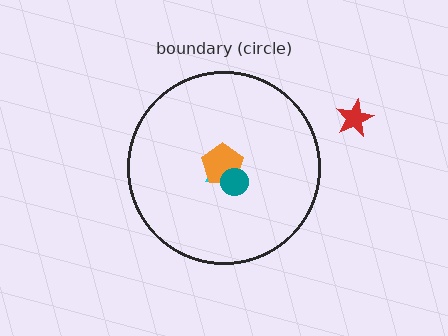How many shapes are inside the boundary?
3 inside, 1 outside.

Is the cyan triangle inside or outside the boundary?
Inside.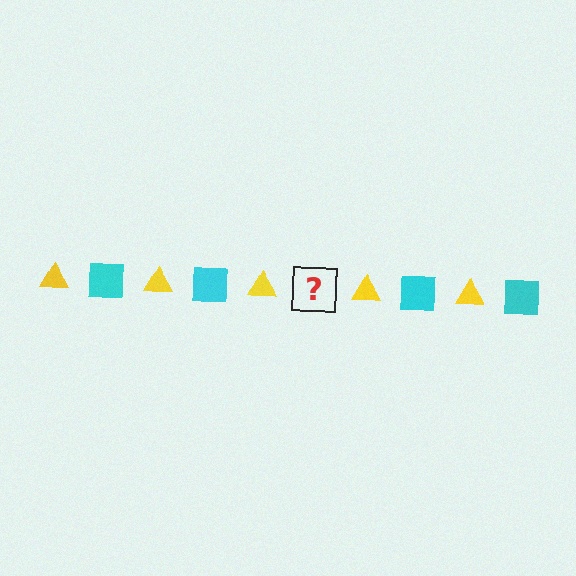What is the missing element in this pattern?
The missing element is a cyan square.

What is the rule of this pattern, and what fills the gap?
The rule is that the pattern alternates between yellow triangle and cyan square. The gap should be filled with a cyan square.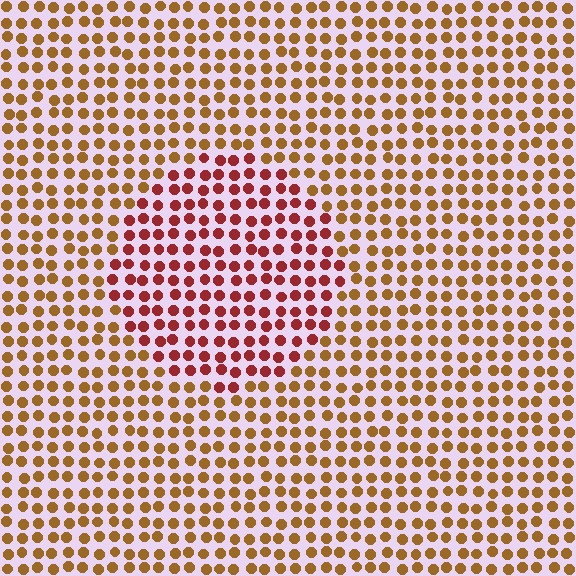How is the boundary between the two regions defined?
The boundary is defined purely by a slight shift in hue (about 39 degrees). Spacing, size, and orientation are identical on both sides.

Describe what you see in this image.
The image is filled with small brown elements in a uniform arrangement. A circle-shaped region is visible where the elements are tinted to a slightly different hue, forming a subtle color boundary.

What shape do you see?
I see a circle.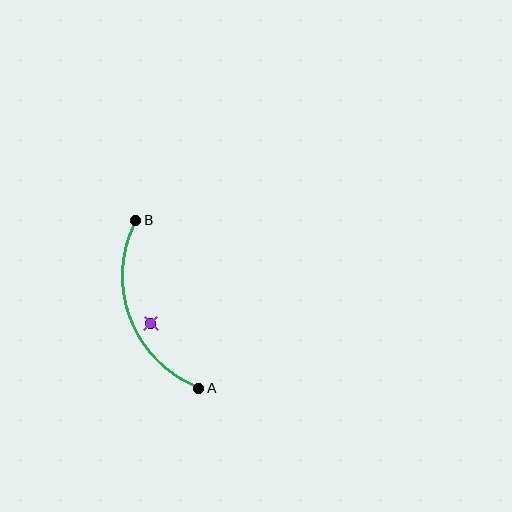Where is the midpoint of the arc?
The arc midpoint is the point on the curve farthest from the straight line joining A and B. It sits to the left of that line.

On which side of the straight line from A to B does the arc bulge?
The arc bulges to the left of the straight line connecting A and B.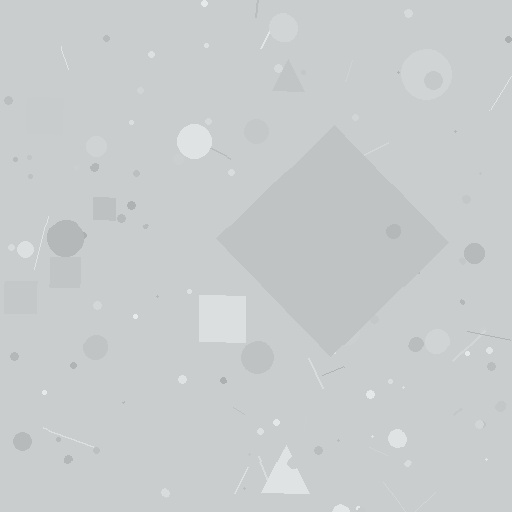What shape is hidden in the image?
A diamond is hidden in the image.